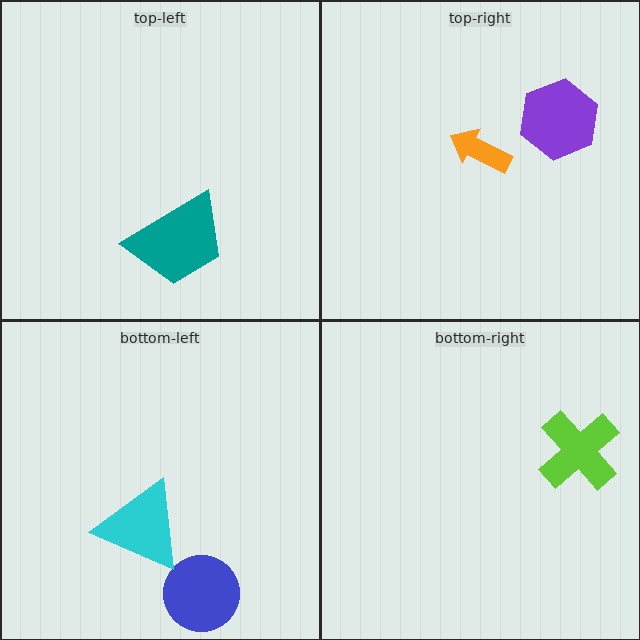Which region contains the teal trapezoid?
The top-left region.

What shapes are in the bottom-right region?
The lime cross.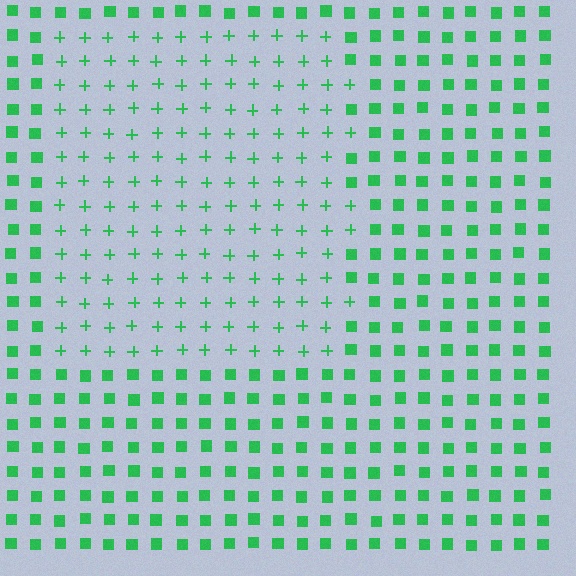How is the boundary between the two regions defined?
The boundary is defined by a change in element shape: plus signs inside vs. squares outside. All elements share the same color and spacing.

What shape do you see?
I see a rectangle.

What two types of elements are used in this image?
The image uses plus signs inside the rectangle region and squares outside it.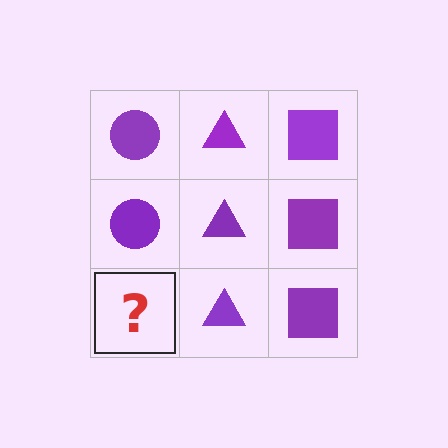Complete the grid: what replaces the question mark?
The question mark should be replaced with a purple circle.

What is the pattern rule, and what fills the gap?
The rule is that each column has a consistent shape. The gap should be filled with a purple circle.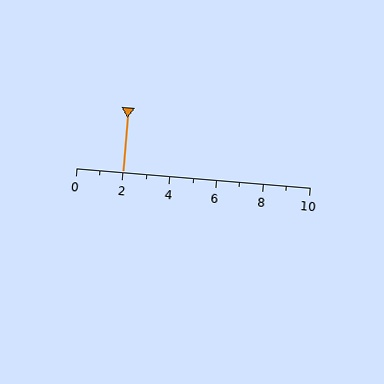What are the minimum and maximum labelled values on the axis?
The axis runs from 0 to 10.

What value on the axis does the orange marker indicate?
The marker indicates approximately 2.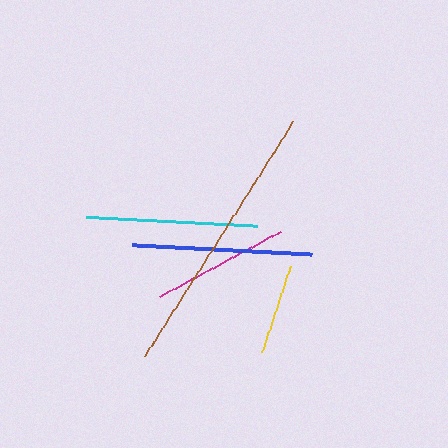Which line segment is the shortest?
The yellow line is the shortest at approximately 91 pixels.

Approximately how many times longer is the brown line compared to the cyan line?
The brown line is approximately 1.6 times the length of the cyan line.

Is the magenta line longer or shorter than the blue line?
The blue line is longer than the magenta line.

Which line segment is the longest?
The brown line is the longest at approximately 277 pixels.